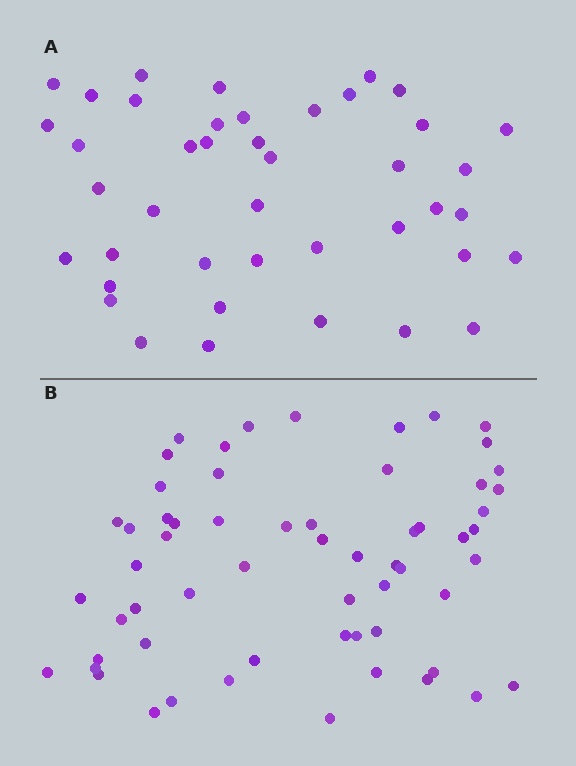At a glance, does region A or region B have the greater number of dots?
Region B (the bottom region) has more dots.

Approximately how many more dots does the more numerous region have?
Region B has approximately 20 more dots than region A.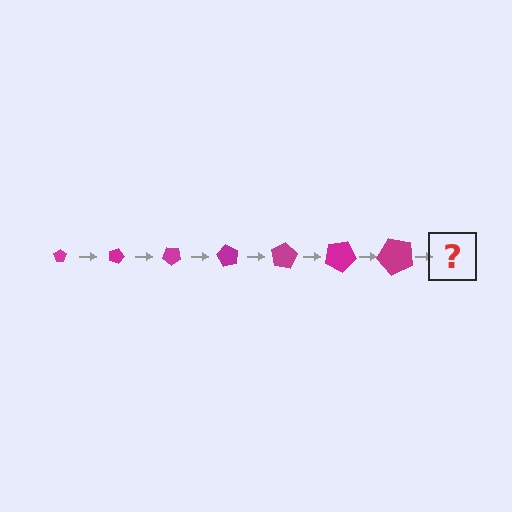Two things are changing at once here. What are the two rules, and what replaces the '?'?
The two rules are that the pentagon grows larger each step and it rotates 20 degrees each step. The '?' should be a pentagon, larger than the previous one and rotated 140 degrees from the start.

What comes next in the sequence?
The next element should be a pentagon, larger than the previous one and rotated 140 degrees from the start.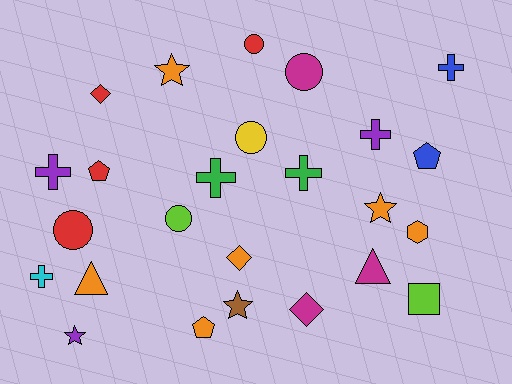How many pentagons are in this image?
There are 3 pentagons.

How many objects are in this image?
There are 25 objects.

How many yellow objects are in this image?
There is 1 yellow object.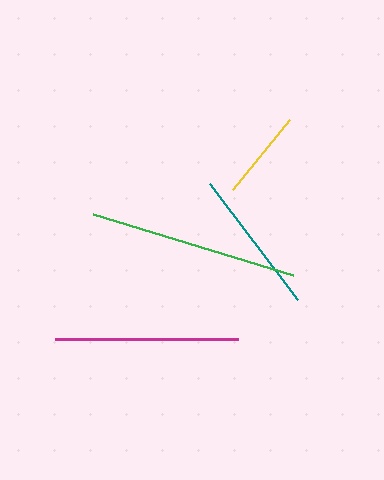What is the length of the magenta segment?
The magenta segment is approximately 183 pixels long.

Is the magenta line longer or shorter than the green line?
The green line is longer than the magenta line.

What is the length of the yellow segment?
The yellow segment is approximately 90 pixels long.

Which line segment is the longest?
The green line is the longest at approximately 209 pixels.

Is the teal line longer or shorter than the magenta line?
The magenta line is longer than the teal line.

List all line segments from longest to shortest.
From longest to shortest: green, magenta, teal, yellow.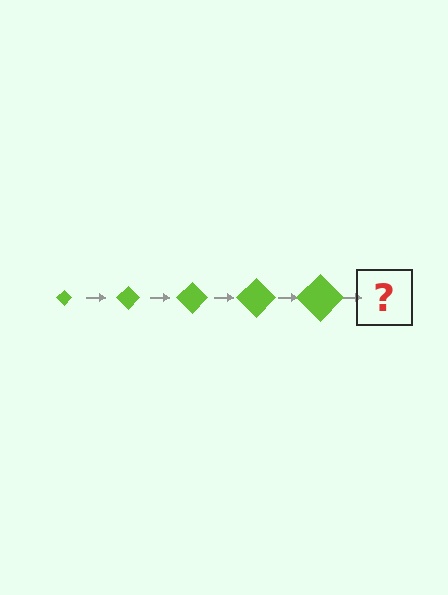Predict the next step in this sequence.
The next step is a lime diamond, larger than the previous one.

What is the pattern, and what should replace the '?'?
The pattern is that the diamond gets progressively larger each step. The '?' should be a lime diamond, larger than the previous one.